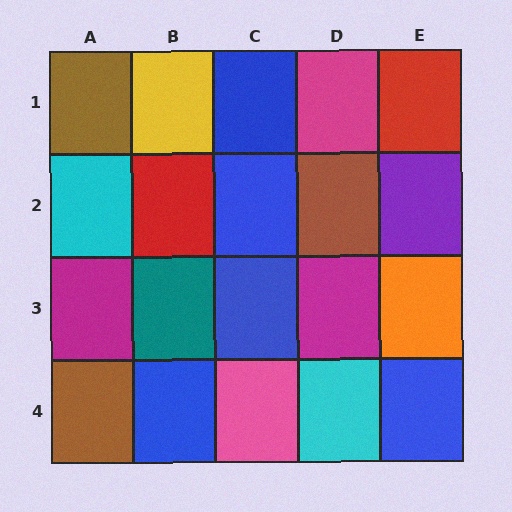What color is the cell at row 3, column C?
Blue.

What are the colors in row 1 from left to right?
Brown, yellow, blue, magenta, red.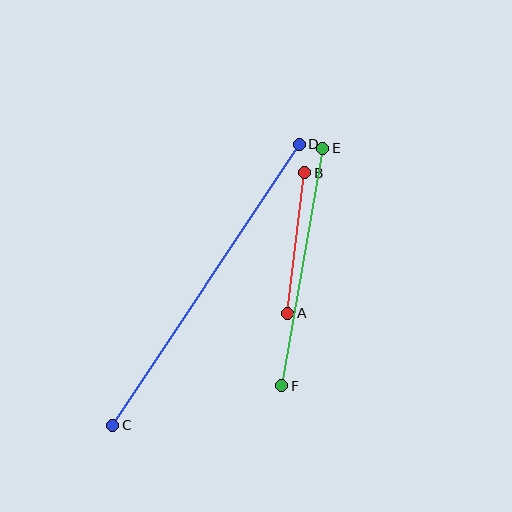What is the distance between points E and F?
The distance is approximately 241 pixels.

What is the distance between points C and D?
The distance is approximately 337 pixels.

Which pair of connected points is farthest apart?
Points C and D are farthest apart.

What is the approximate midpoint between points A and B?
The midpoint is at approximately (296, 243) pixels.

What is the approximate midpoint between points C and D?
The midpoint is at approximately (206, 285) pixels.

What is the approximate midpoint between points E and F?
The midpoint is at approximately (302, 267) pixels.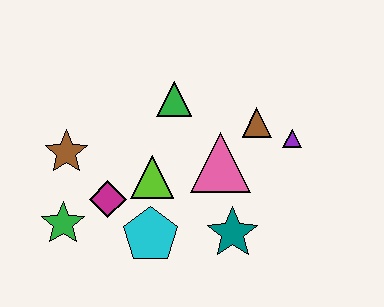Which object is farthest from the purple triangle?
The green star is farthest from the purple triangle.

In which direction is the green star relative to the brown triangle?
The green star is to the left of the brown triangle.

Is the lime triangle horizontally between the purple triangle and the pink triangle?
No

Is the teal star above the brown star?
No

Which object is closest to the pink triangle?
The brown triangle is closest to the pink triangle.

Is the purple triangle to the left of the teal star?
No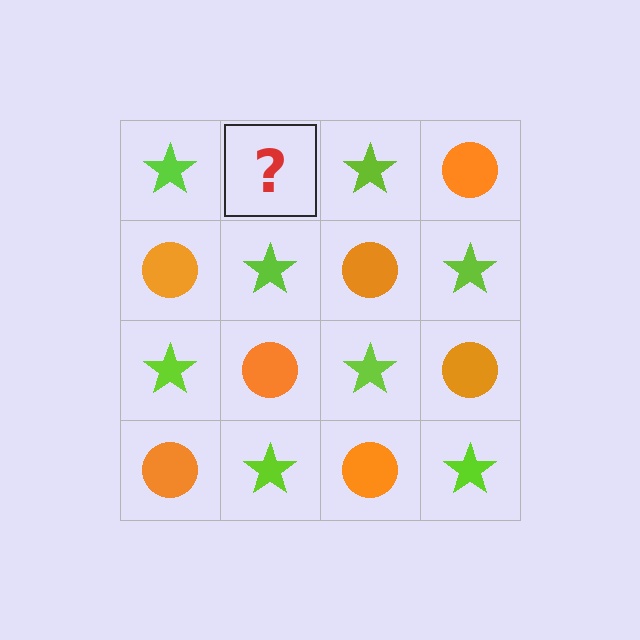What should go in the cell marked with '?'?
The missing cell should contain an orange circle.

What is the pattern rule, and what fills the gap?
The rule is that it alternates lime star and orange circle in a checkerboard pattern. The gap should be filled with an orange circle.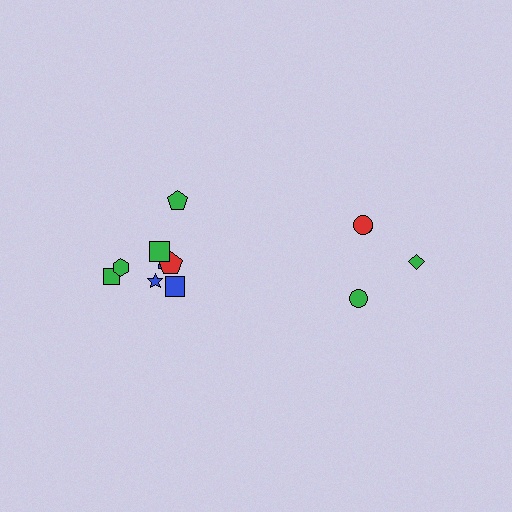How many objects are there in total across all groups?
There are 12 objects.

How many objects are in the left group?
There are 8 objects.